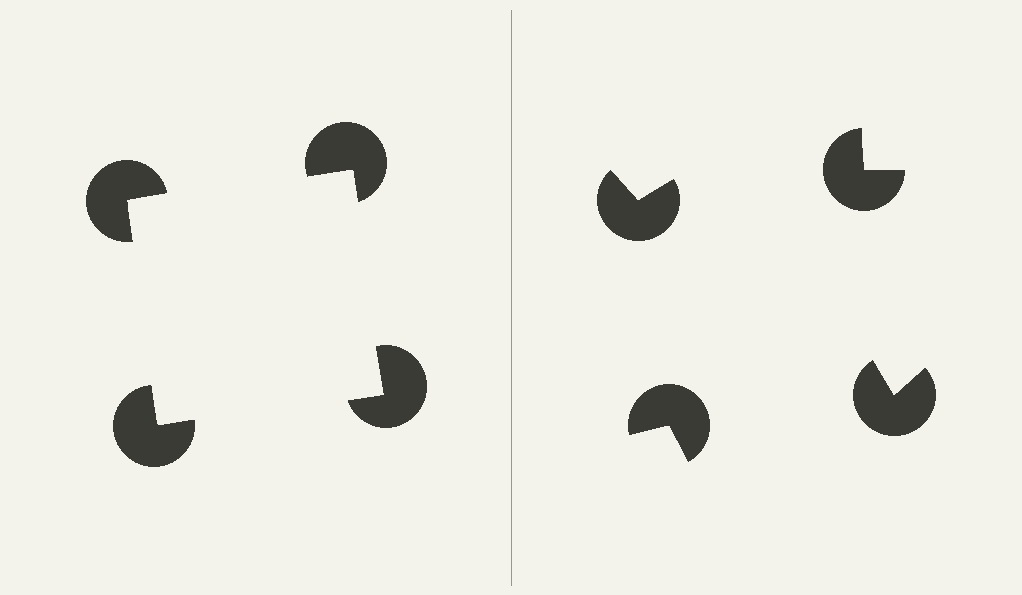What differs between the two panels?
The pac-man discs are positioned identically on both sides; only the wedge orientations differ. On the left they align to a square; on the right they are misaligned.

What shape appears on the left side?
An illusory square.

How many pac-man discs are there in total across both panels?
8 — 4 on each side.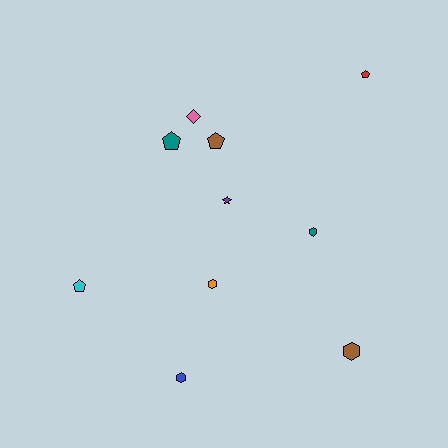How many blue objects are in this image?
There is 1 blue object.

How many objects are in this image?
There are 10 objects.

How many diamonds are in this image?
There is 1 diamond.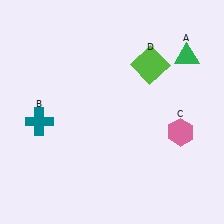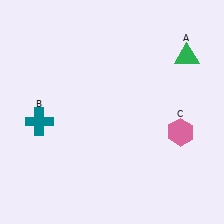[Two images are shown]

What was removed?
The lime square (D) was removed in Image 2.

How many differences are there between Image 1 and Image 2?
There is 1 difference between the two images.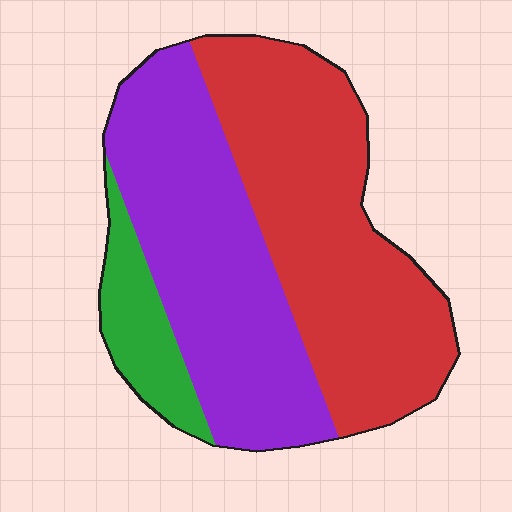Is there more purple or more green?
Purple.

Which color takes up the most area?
Red, at roughly 45%.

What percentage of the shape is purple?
Purple takes up about two fifths (2/5) of the shape.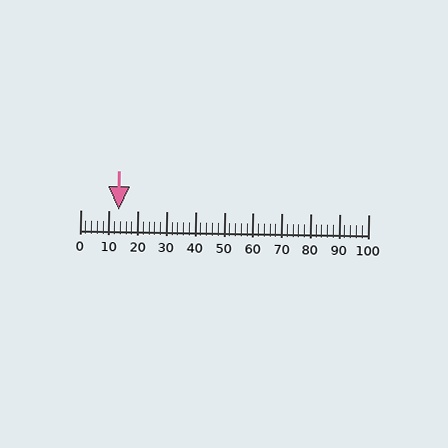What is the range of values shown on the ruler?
The ruler shows values from 0 to 100.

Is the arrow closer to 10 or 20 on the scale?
The arrow is closer to 10.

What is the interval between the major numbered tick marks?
The major tick marks are spaced 10 units apart.